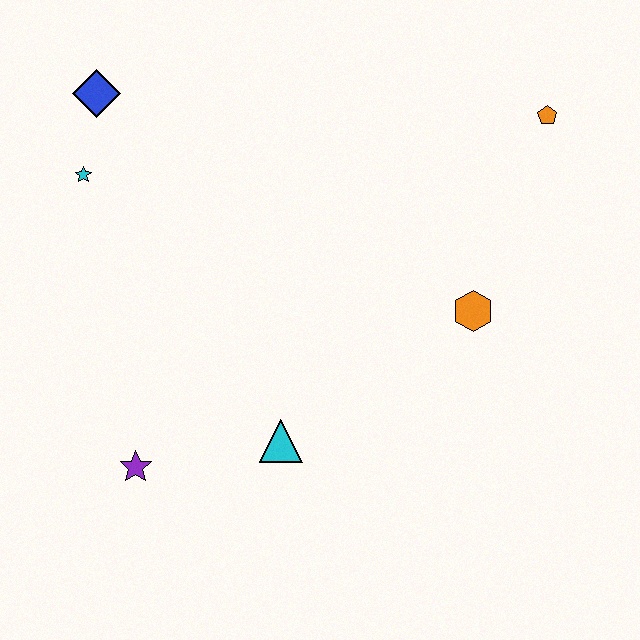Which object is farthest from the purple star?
The orange pentagon is farthest from the purple star.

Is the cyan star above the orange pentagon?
No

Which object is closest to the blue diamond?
The cyan star is closest to the blue diamond.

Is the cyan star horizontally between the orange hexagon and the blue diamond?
No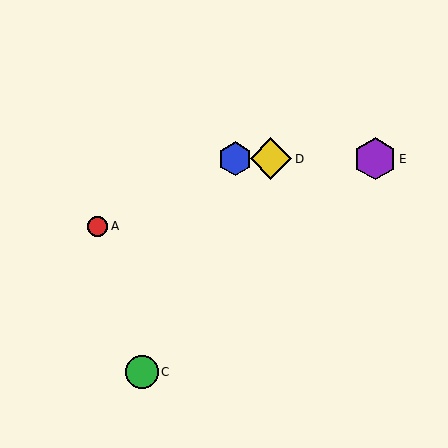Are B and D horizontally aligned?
Yes, both are at y≈159.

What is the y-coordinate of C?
Object C is at y≈372.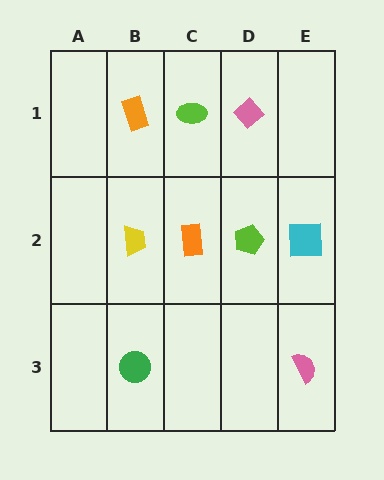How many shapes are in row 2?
4 shapes.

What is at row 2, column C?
An orange rectangle.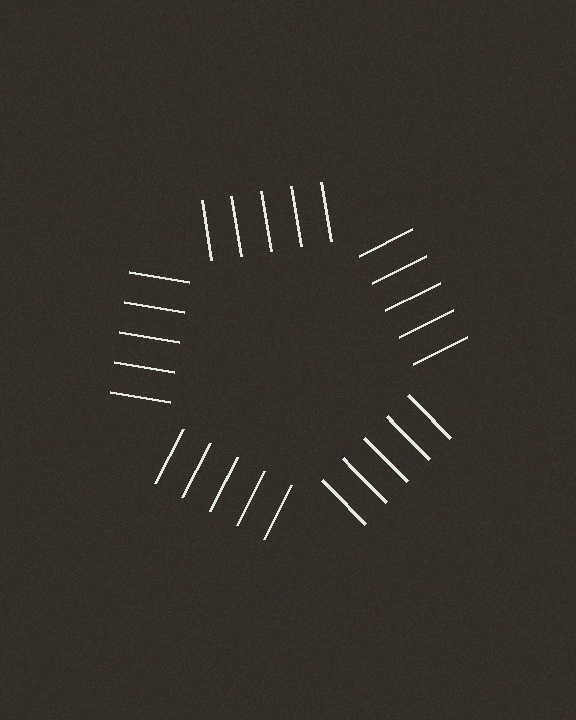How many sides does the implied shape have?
5 sides — the line-ends trace a pentagon.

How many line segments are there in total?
25 — 5 along each of the 5 edges.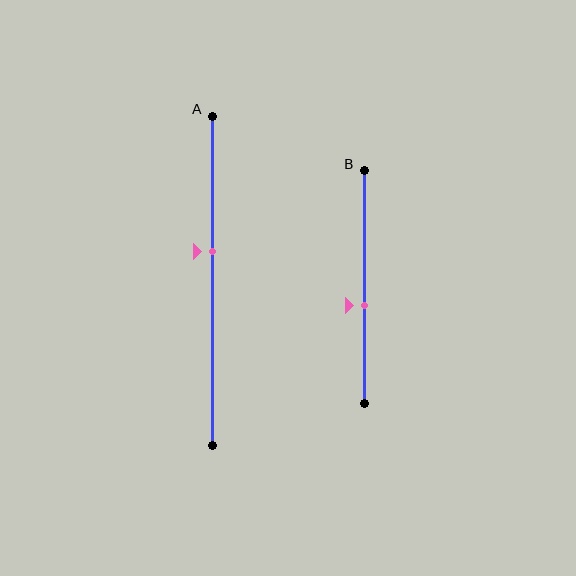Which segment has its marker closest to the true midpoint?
Segment B has its marker closest to the true midpoint.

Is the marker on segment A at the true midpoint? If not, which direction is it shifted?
No, the marker on segment A is shifted upward by about 9% of the segment length.